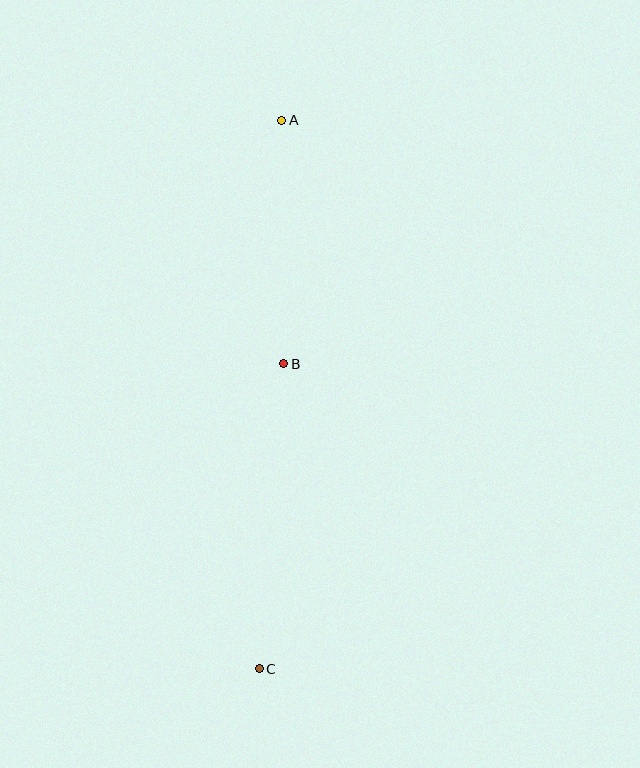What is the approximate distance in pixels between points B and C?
The distance between B and C is approximately 305 pixels.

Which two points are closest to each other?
Points A and B are closest to each other.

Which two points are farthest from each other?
Points A and C are farthest from each other.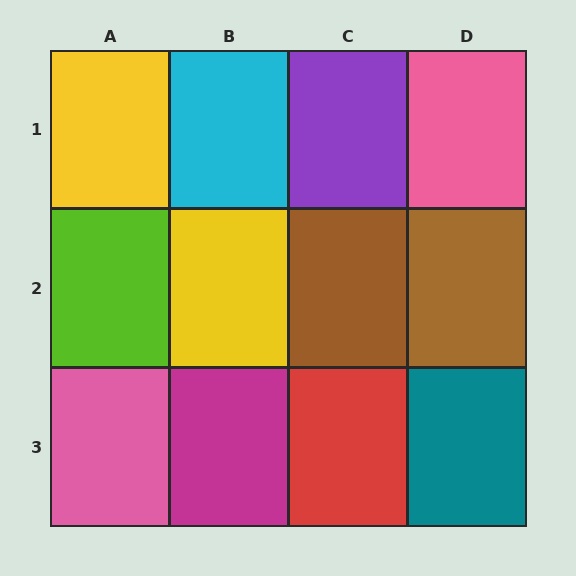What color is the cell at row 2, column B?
Yellow.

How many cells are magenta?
1 cell is magenta.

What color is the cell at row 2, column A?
Lime.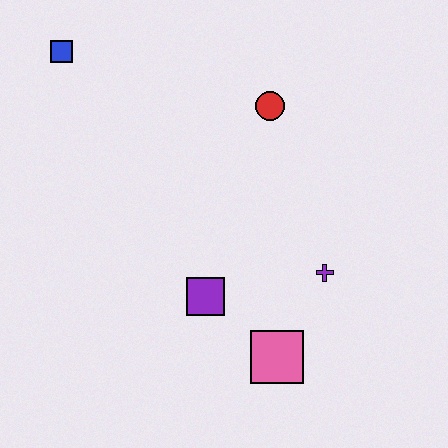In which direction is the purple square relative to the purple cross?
The purple square is to the left of the purple cross.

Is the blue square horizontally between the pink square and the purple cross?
No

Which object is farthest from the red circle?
The pink square is farthest from the red circle.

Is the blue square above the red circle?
Yes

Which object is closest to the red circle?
The purple cross is closest to the red circle.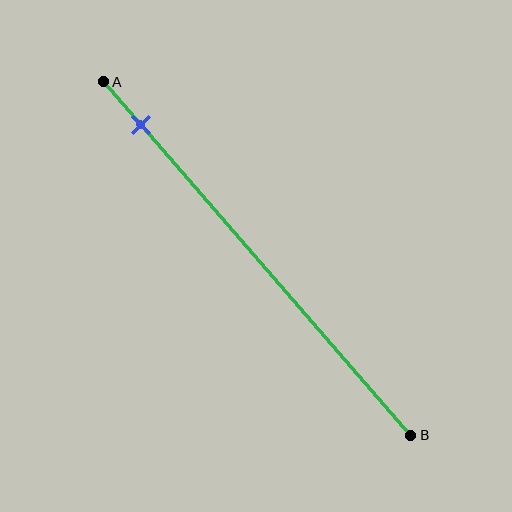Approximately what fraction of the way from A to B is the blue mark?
The blue mark is approximately 10% of the way from A to B.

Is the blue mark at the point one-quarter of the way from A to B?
No, the mark is at about 10% from A, not at the 25% one-quarter point.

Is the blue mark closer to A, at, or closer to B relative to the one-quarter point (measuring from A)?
The blue mark is closer to point A than the one-quarter point of segment AB.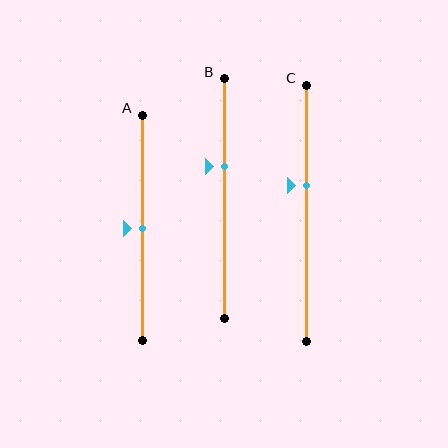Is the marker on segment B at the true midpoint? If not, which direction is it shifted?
No, the marker on segment B is shifted upward by about 14% of the segment length.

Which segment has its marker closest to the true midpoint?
Segment A has its marker closest to the true midpoint.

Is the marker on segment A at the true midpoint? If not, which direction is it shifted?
Yes, the marker on segment A is at the true midpoint.